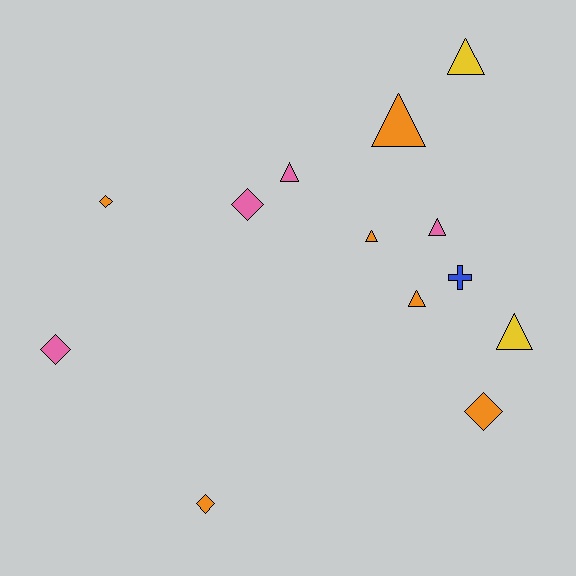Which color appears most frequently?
Orange, with 6 objects.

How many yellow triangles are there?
There are 2 yellow triangles.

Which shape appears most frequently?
Triangle, with 7 objects.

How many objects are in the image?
There are 13 objects.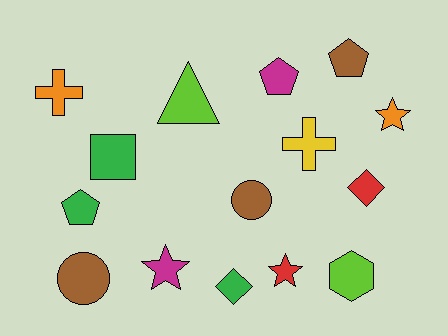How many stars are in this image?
There are 3 stars.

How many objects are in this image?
There are 15 objects.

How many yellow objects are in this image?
There is 1 yellow object.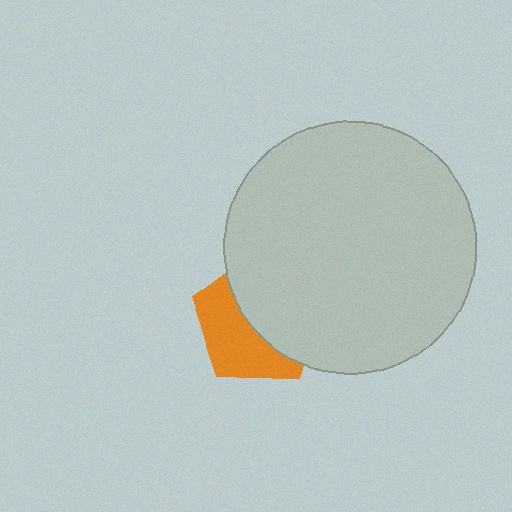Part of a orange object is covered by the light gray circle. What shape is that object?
It is a pentagon.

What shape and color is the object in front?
The object in front is a light gray circle.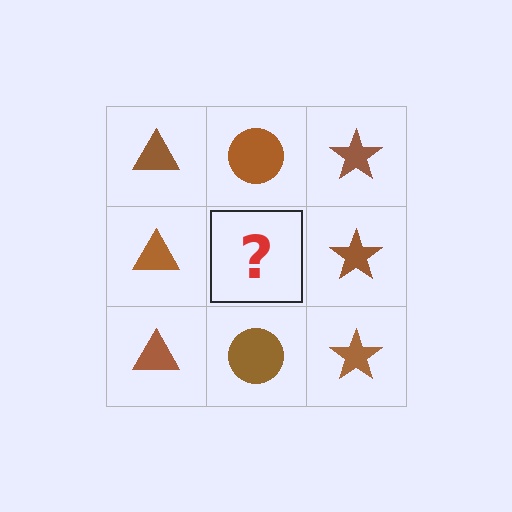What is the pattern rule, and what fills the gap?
The rule is that each column has a consistent shape. The gap should be filled with a brown circle.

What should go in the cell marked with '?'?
The missing cell should contain a brown circle.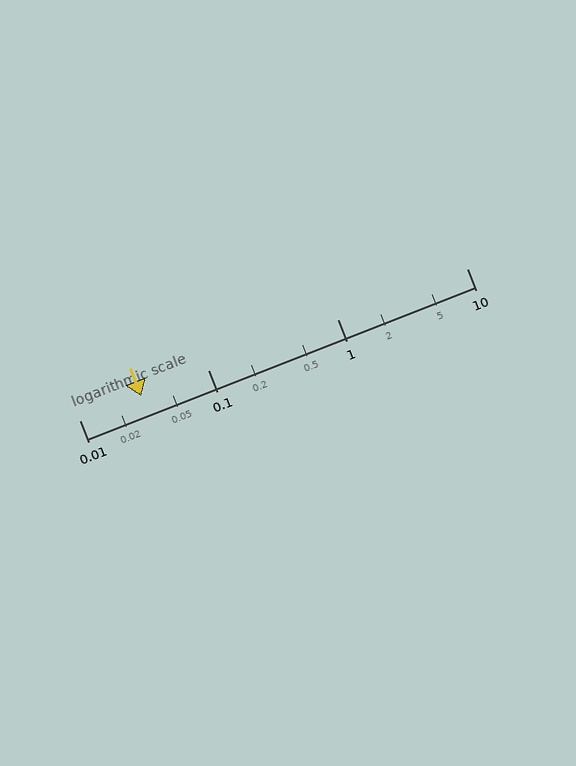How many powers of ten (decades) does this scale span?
The scale spans 3 decades, from 0.01 to 10.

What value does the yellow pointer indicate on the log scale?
The pointer indicates approximately 0.03.